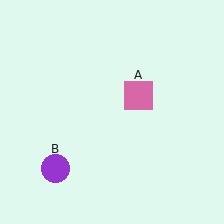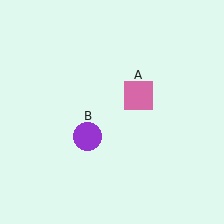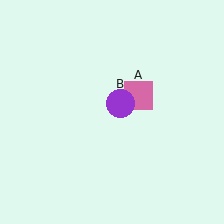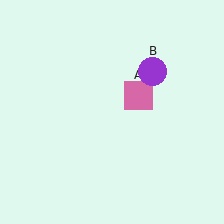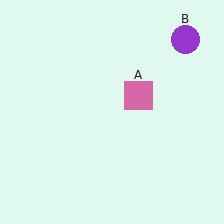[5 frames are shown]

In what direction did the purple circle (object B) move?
The purple circle (object B) moved up and to the right.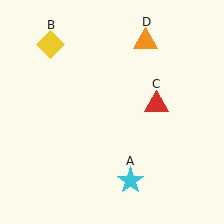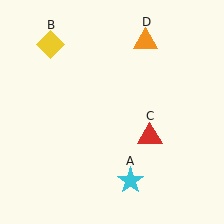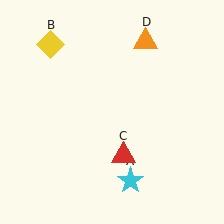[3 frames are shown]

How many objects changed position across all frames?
1 object changed position: red triangle (object C).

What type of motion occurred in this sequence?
The red triangle (object C) rotated clockwise around the center of the scene.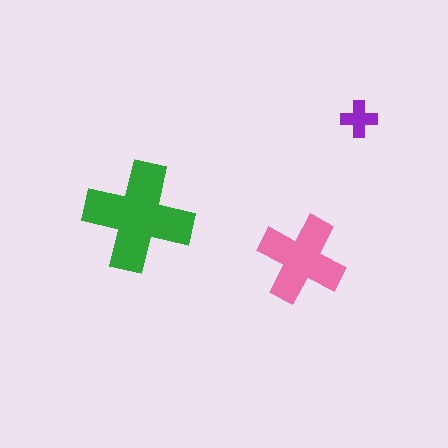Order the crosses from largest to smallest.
the green one, the pink one, the purple one.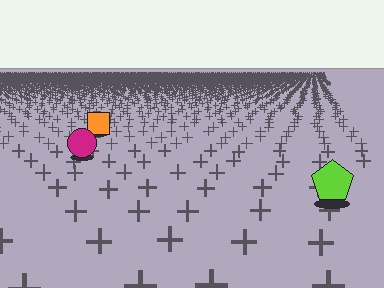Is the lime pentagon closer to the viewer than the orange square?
Yes. The lime pentagon is closer — you can tell from the texture gradient: the ground texture is coarser near it.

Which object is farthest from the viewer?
The orange square is farthest from the viewer. It appears smaller and the ground texture around it is denser.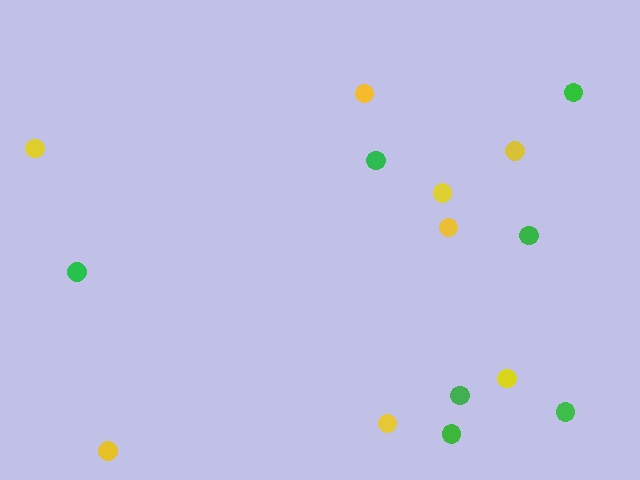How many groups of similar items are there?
There are 2 groups: one group of green circles (7) and one group of yellow circles (8).